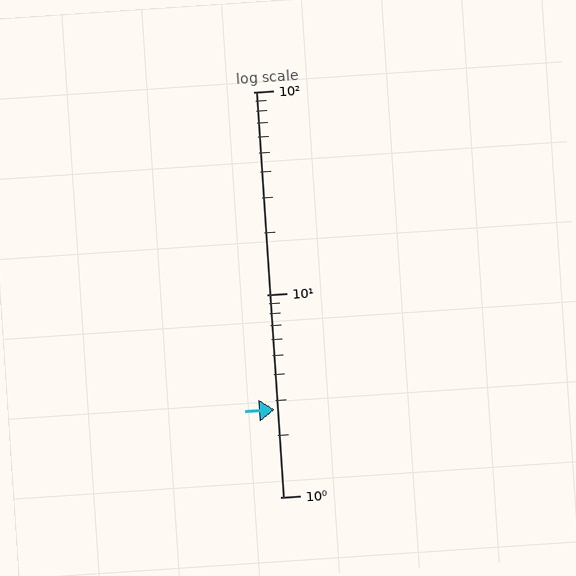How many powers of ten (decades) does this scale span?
The scale spans 2 decades, from 1 to 100.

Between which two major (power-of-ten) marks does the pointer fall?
The pointer is between 1 and 10.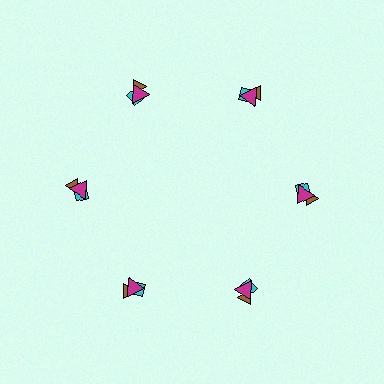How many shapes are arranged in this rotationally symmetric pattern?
There are 18 shapes, arranged in 6 groups of 3.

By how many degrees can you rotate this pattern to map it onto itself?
The pattern maps onto itself every 60 degrees of rotation.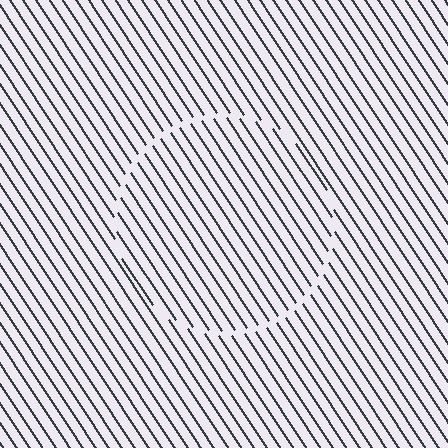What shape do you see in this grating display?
An illusory circle. The interior of the shape contains the same grating, shifted by half a period — the contour is defined by the phase discontinuity where line-ends from the inner and outer gratings abut.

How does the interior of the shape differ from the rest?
The interior of the shape contains the same grating, shifted by half a period — the contour is defined by the phase discontinuity where line-ends from the inner and outer gratings abut.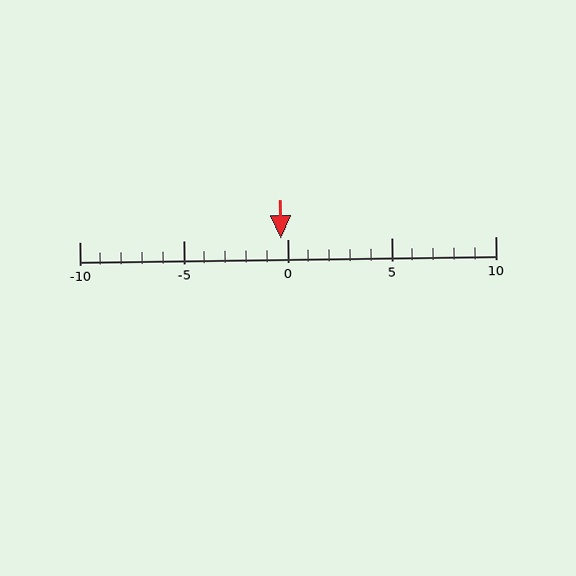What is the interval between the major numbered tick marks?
The major tick marks are spaced 5 units apart.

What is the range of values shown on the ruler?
The ruler shows values from -10 to 10.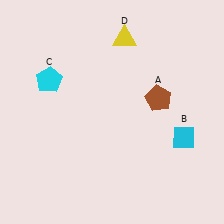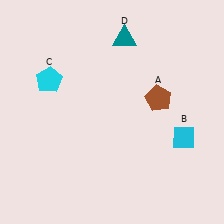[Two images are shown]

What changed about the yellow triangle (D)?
In Image 1, D is yellow. In Image 2, it changed to teal.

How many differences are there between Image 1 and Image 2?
There is 1 difference between the two images.